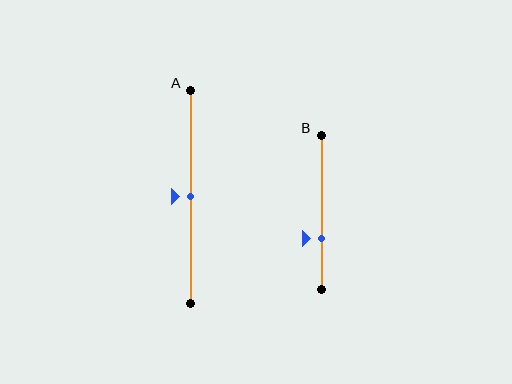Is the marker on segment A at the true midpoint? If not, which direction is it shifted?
Yes, the marker on segment A is at the true midpoint.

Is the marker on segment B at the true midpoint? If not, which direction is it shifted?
No, the marker on segment B is shifted downward by about 17% of the segment length.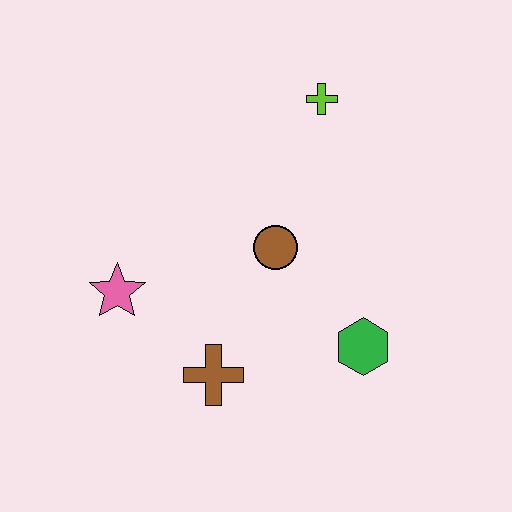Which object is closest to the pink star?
The brown cross is closest to the pink star.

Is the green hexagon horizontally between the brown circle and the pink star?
No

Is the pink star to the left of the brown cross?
Yes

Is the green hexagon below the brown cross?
No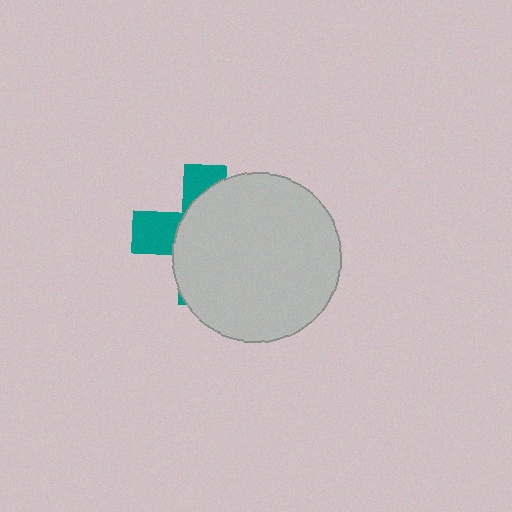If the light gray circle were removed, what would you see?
You would see the complete teal cross.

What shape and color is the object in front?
The object in front is a light gray circle.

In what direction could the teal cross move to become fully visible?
The teal cross could move left. That would shift it out from behind the light gray circle entirely.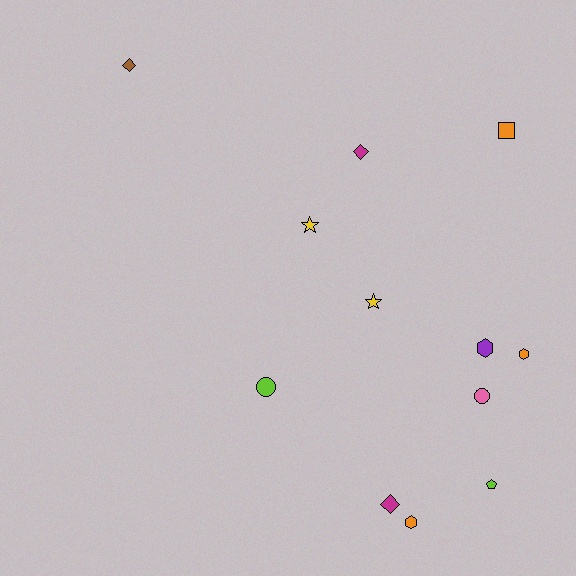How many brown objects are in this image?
There is 1 brown object.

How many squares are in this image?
There is 1 square.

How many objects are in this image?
There are 12 objects.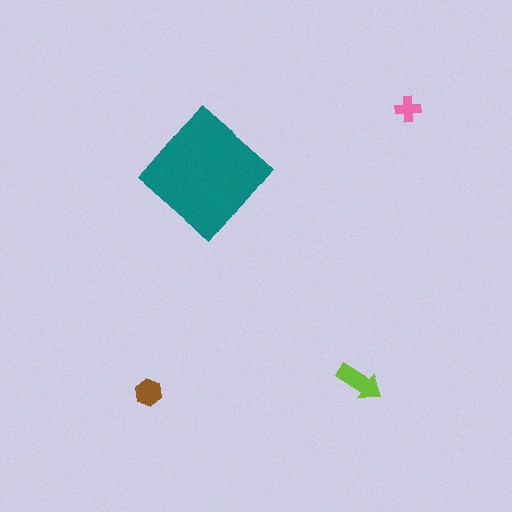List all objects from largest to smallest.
The teal diamond, the lime arrow, the brown hexagon, the pink cross.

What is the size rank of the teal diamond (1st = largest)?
1st.